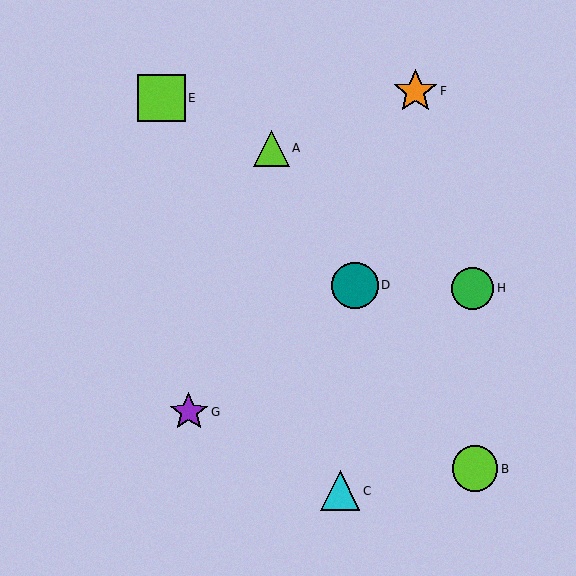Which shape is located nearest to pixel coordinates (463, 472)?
The lime circle (labeled B) at (475, 469) is nearest to that location.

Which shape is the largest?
The lime square (labeled E) is the largest.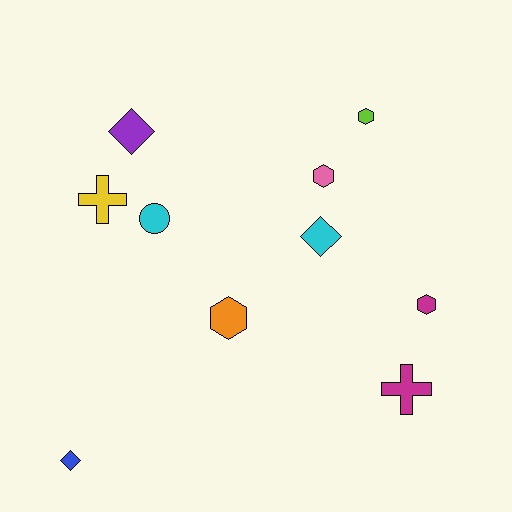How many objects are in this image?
There are 10 objects.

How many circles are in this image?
There is 1 circle.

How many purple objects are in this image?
There is 1 purple object.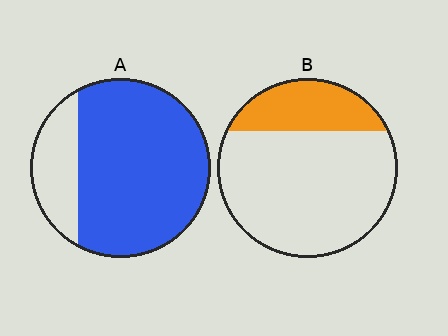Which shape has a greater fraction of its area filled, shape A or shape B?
Shape A.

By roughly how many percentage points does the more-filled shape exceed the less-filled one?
By roughly 55 percentage points (A over B).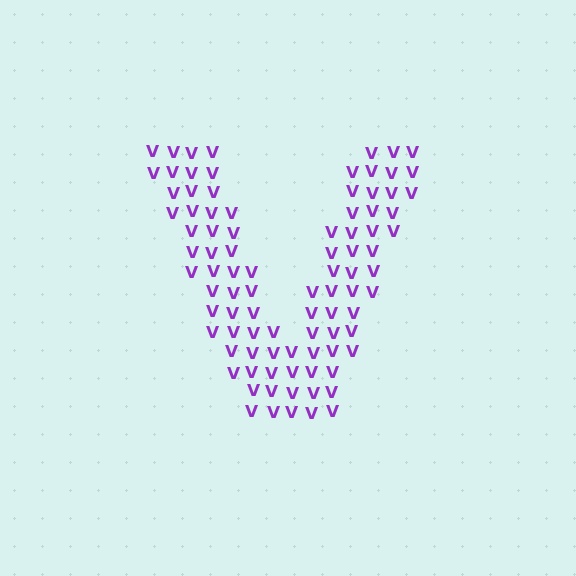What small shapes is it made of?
It is made of small letter V's.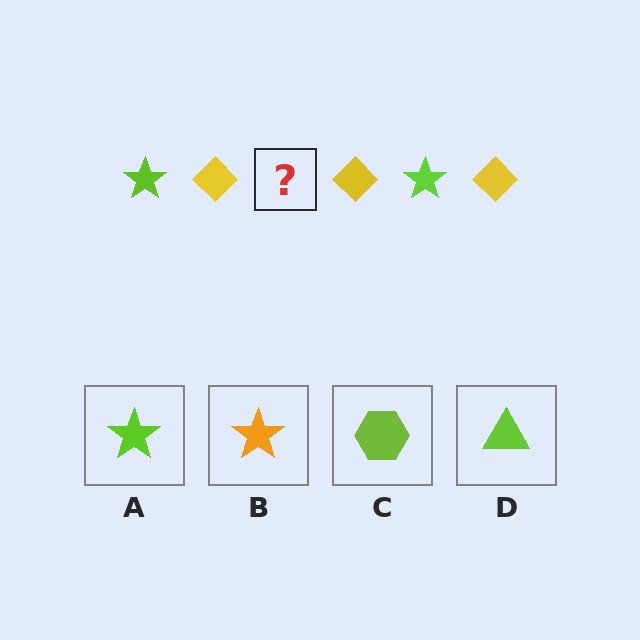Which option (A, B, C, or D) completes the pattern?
A.